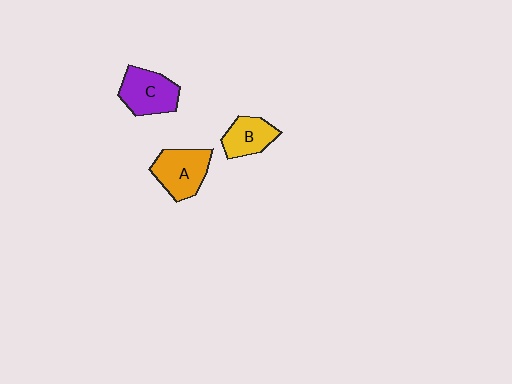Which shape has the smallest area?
Shape B (yellow).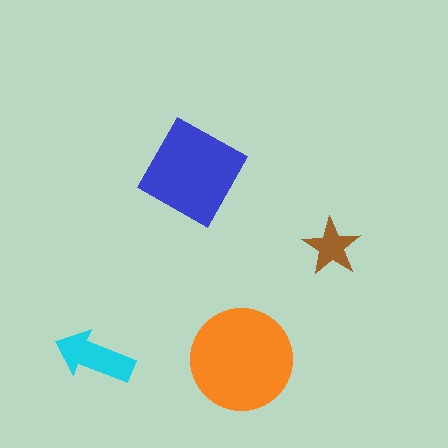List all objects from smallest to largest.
The brown star, the cyan arrow, the blue square, the orange circle.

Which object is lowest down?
The orange circle is bottommost.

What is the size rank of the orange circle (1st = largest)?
1st.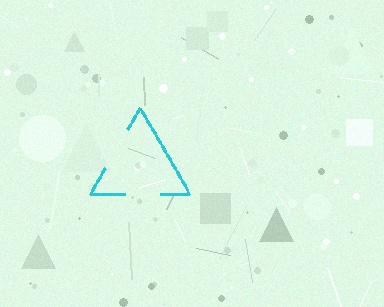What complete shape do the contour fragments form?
The contour fragments form a triangle.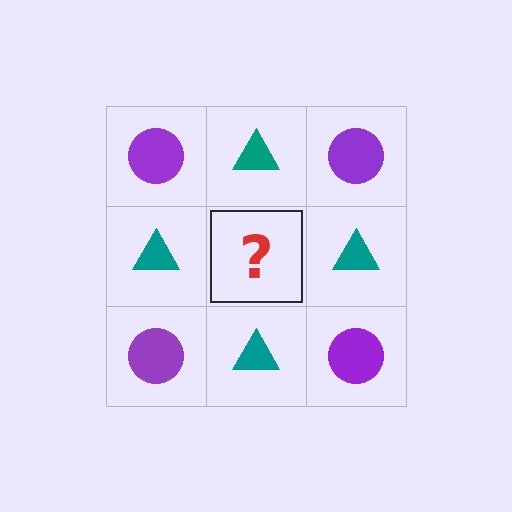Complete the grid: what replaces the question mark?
The question mark should be replaced with a purple circle.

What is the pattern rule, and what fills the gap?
The rule is that it alternates purple circle and teal triangle in a checkerboard pattern. The gap should be filled with a purple circle.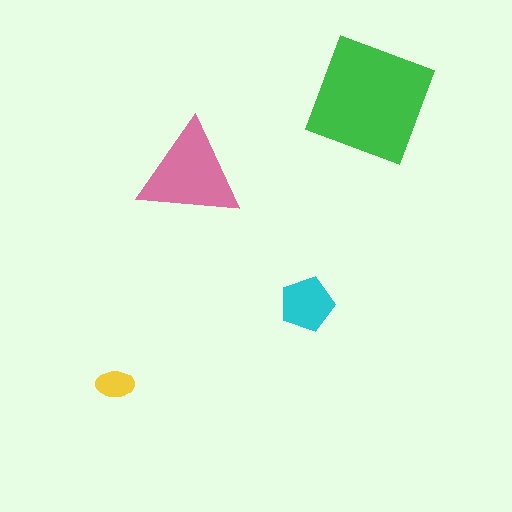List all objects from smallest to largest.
The yellow ellipse, the cyan pentagon, the pink triangle, the green square.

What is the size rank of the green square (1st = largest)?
1st.